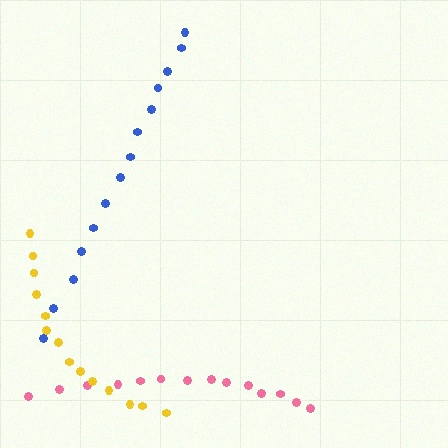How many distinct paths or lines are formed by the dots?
There are 3 distinct paths.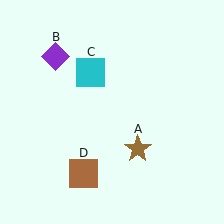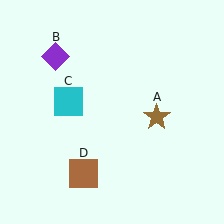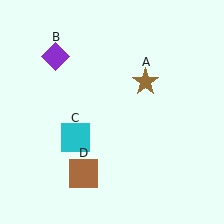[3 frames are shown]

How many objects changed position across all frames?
2 objects changed position: brown star (object A), cyan square (object C).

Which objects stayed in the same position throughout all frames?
Purple diamond (object B) and brown square (object D) remained stationary.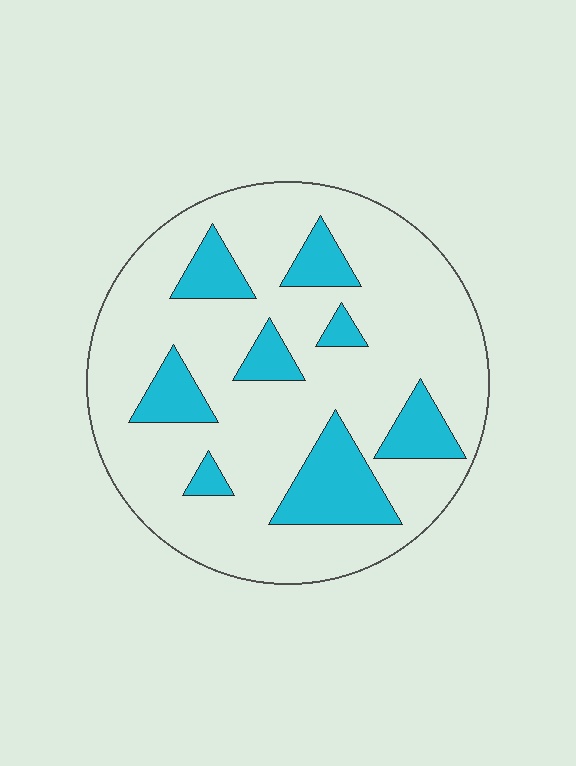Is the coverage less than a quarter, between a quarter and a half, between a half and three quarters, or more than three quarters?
Less than a quarter.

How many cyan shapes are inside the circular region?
8.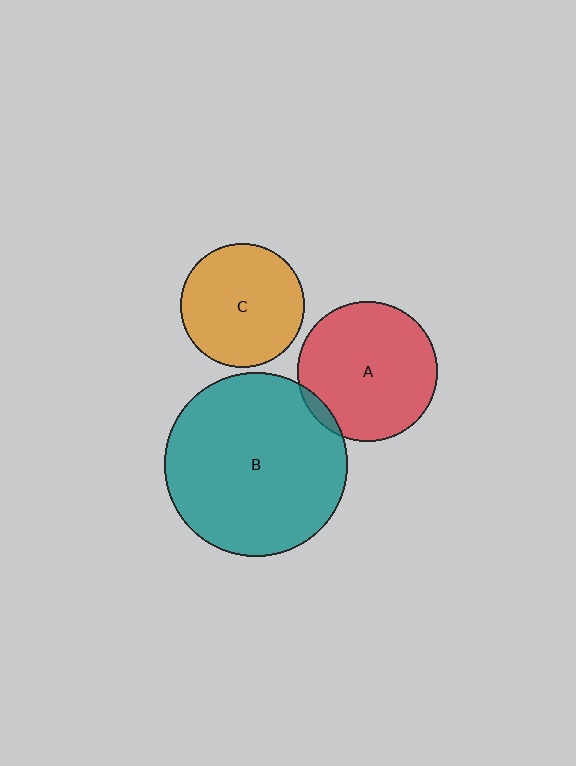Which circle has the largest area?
Circle B (teal).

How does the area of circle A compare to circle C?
Approximately 1.3 times.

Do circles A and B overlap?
Yes.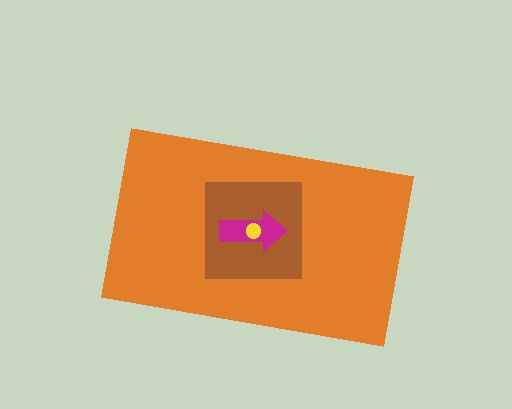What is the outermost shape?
The orange rectangle.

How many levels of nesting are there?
4.